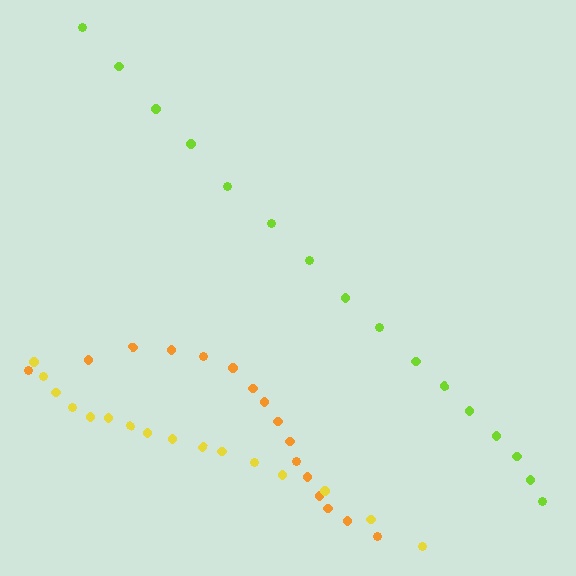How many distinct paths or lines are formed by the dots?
There are 3 distinct paths.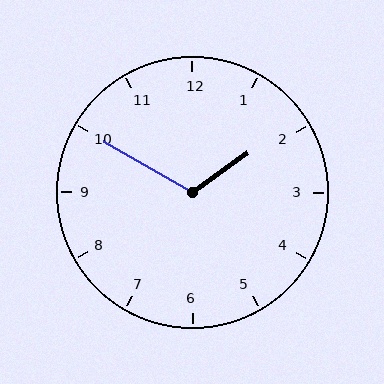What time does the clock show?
1:50.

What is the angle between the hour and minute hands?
Approximately 115 degrees.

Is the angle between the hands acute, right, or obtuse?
It is obtuse.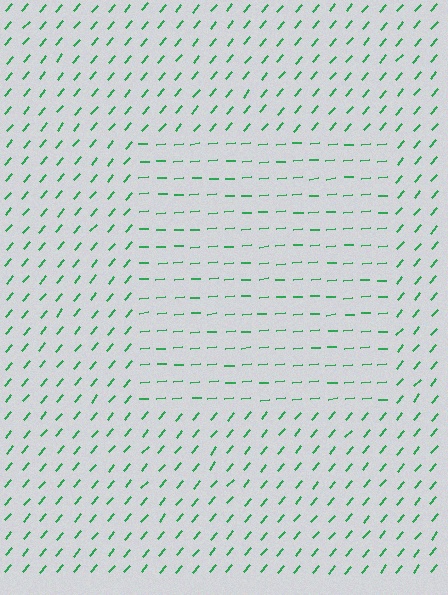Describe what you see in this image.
The image is filled with small green line segments. A rectangle region in the image has lines oriented differently from the surrounding lines, creating a visible texture boundary.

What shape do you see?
I see a rectangle.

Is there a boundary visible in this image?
Yes, there is a texture boundary formed by a change in line orientation.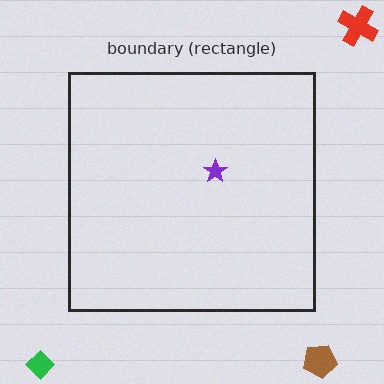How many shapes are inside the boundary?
1 inside, 3 outside.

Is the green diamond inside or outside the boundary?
Outside.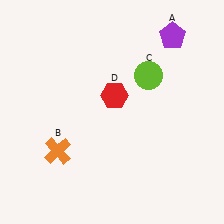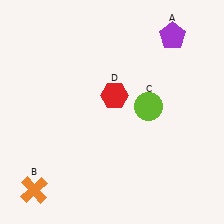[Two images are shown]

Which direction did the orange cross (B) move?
The orange cross (B) moved down.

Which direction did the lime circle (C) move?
The lime circle (C) moved down.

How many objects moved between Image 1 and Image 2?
2 objects moved between the two images.